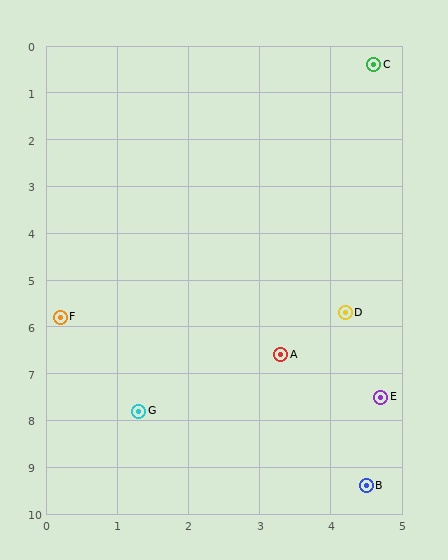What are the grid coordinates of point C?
Point C is at approximately (4.6, 0.4).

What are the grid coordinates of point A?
Point A is at approximately (3.3, 6.6).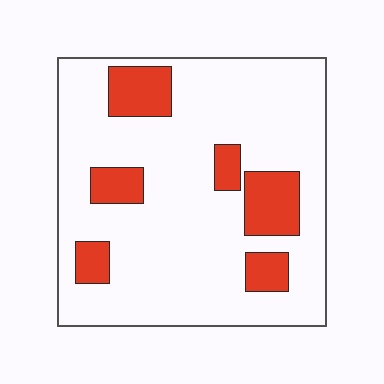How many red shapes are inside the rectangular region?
6.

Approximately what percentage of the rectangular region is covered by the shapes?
Approximately 20%.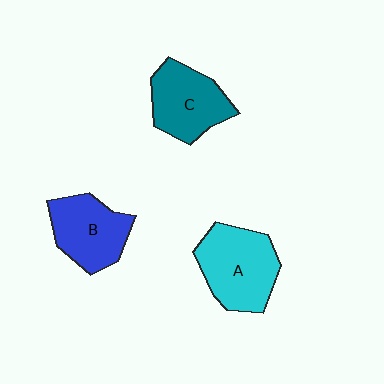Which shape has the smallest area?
Shape B (blue).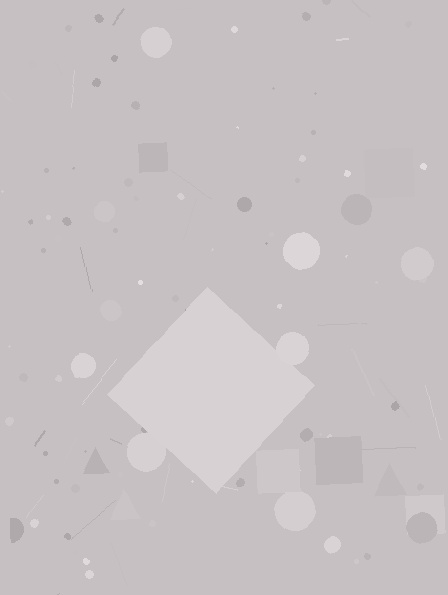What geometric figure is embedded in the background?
A diamond is embedded in the background.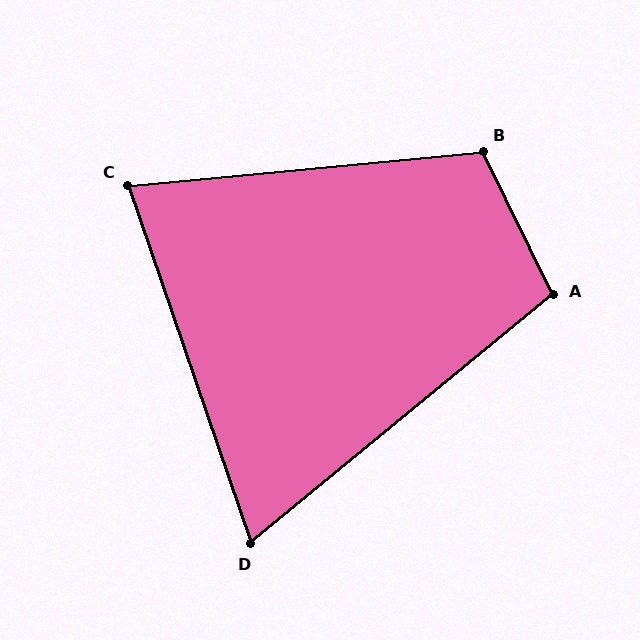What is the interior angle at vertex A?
Approximately 103 degrees (obtuse).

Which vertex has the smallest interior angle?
D, at approximately 69 degrees.